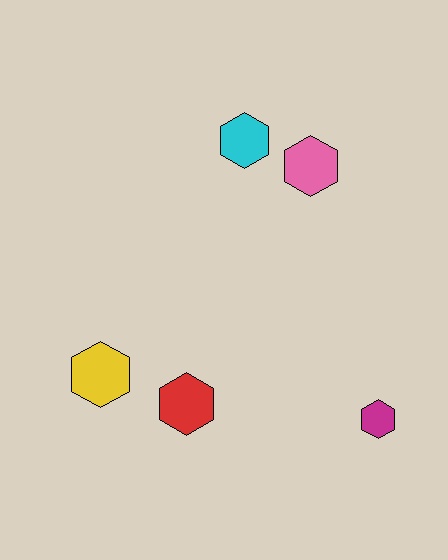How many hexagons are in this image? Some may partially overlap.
There are 5 hexagons.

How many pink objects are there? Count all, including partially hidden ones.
There is 1 pink object.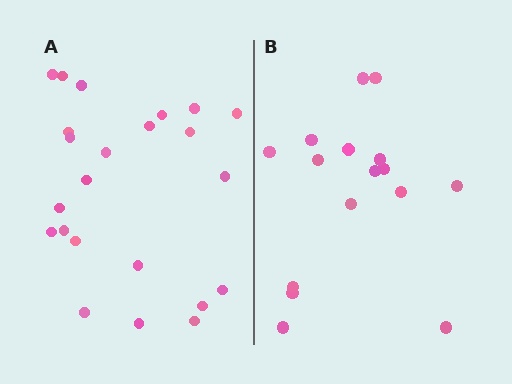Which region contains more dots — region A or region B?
Region A (the left region) has more dots.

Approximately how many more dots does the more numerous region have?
Region A has roughly 8 or so more dots than region B.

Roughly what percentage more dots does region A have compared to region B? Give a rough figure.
About 45% more.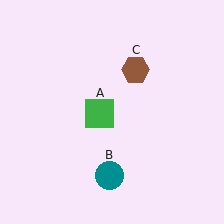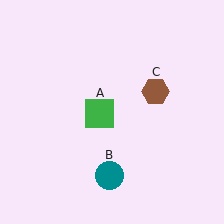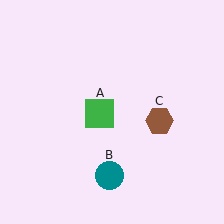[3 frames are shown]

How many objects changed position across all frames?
1 object changed position: brown hexagon (object C).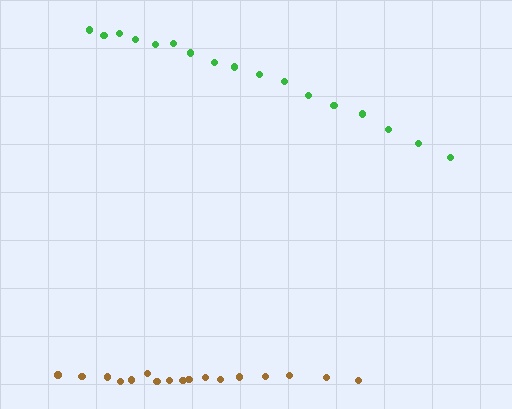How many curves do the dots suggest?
There are 2 distinct paths.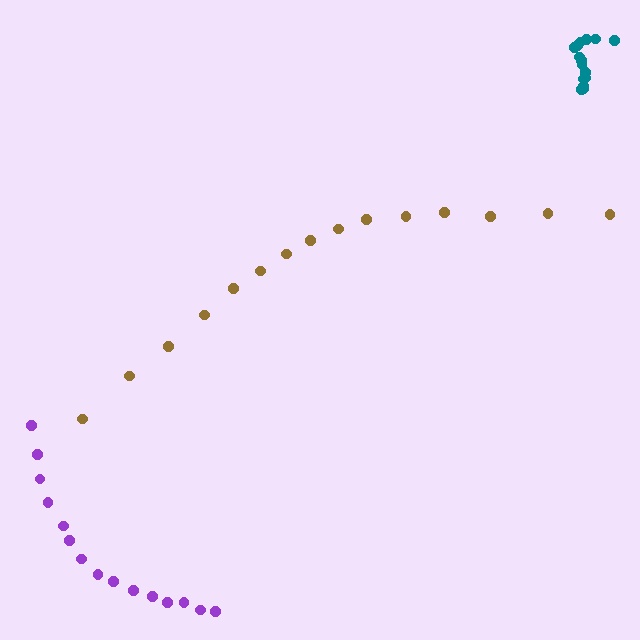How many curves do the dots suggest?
There are 3 distinct paths.